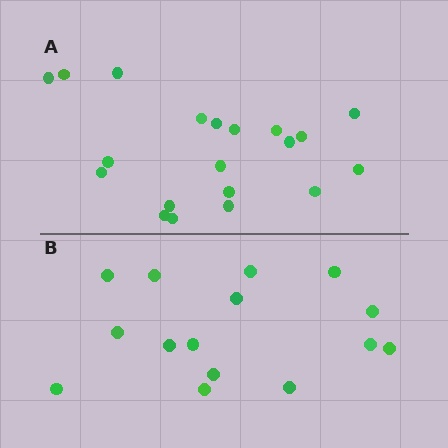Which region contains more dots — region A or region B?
Region A (the top region) has more dots.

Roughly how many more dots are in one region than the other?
Region A has about 5 more dots than region B.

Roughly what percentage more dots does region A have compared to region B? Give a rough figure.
About 35% more.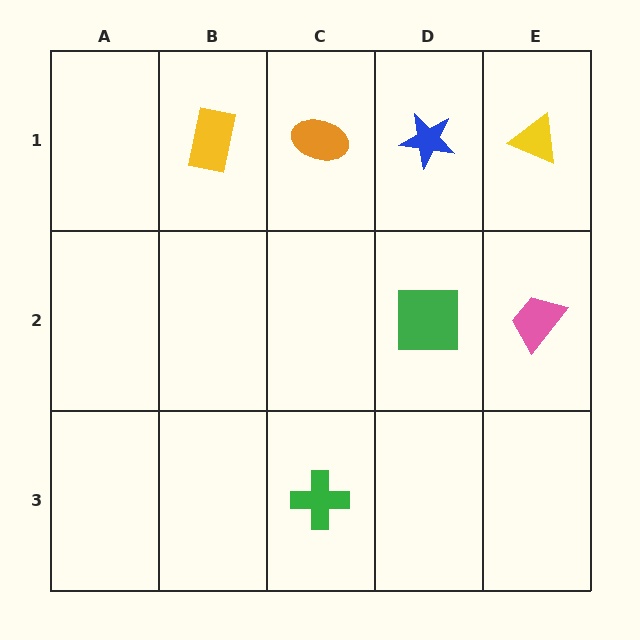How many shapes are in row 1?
4 shapes.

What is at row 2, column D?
A green square.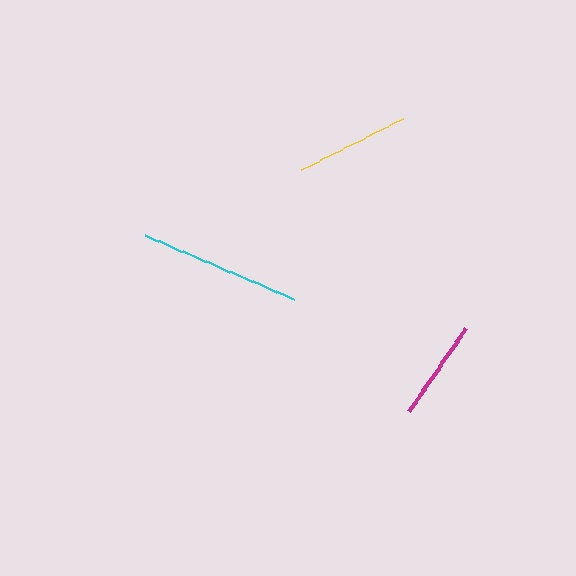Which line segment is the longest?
The cyan line is the longest at approximately 161 pixels.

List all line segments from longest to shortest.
From longest to shortest: cyan, yellow, magenta.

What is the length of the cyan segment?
The cyan segment is approximately 161 pixels long.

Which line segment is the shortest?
The magenta line is the shortest at approximately 100 pixels.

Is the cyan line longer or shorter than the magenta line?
The cyan line is longer than the magenta line.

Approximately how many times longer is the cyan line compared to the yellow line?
The cyan line is approximately 1.4 times the length of the yellow line.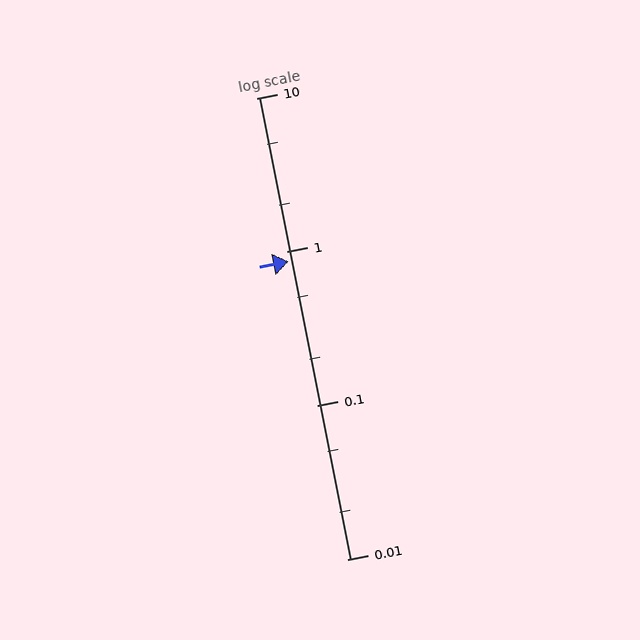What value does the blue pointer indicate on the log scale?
The pointer indicates approximately 0.86.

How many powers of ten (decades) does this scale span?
The scale spans 3 decades, from 0.01 to 10.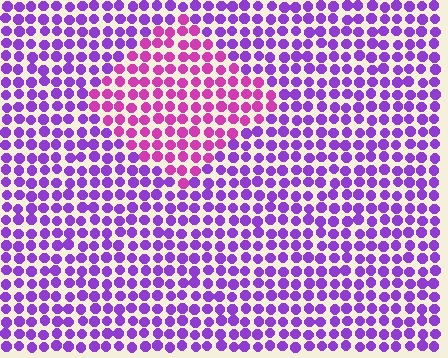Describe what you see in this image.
The image is filled with small purple elements in a uniform arrangement. A diamond-shaped region is visible where the elements are tinted to a slightly different hue, forming a subtle color boundary.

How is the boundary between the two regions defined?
The boundary is defined purely by a slight shift in hue (about 38 degrees). Spacing, size, and orientation are identical on both sides.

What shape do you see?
I see a diamond.